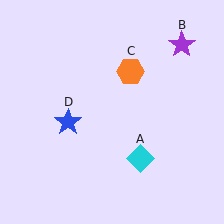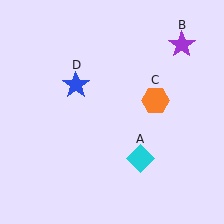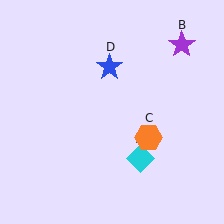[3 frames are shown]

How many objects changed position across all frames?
2 objects changed position: orange hexagon (object C), blue star (object D).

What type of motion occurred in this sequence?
The orange hexagon (object C), blue star (object D) rotated clockwise around the center of the scene.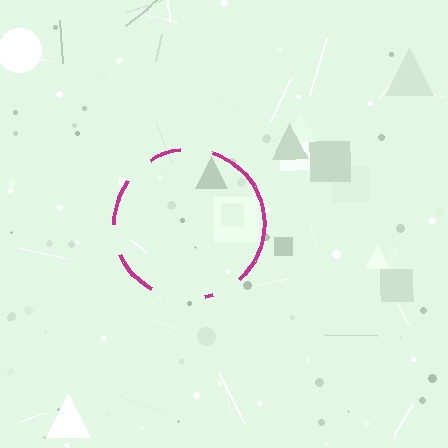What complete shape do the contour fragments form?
The contour fragments form a circle.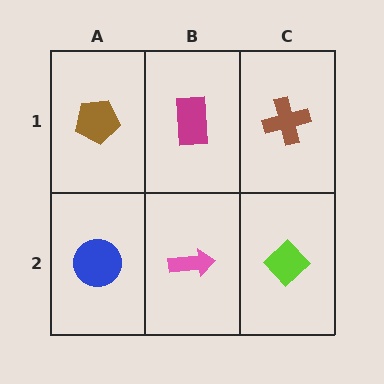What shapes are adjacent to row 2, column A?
A brown pentagon (row 1, column A), a pink arrow (row 2, column B).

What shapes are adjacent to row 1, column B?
A pink arrow (row 2, column B), a brown pentagon (row 1, column A), a brown cross (row 1, column C).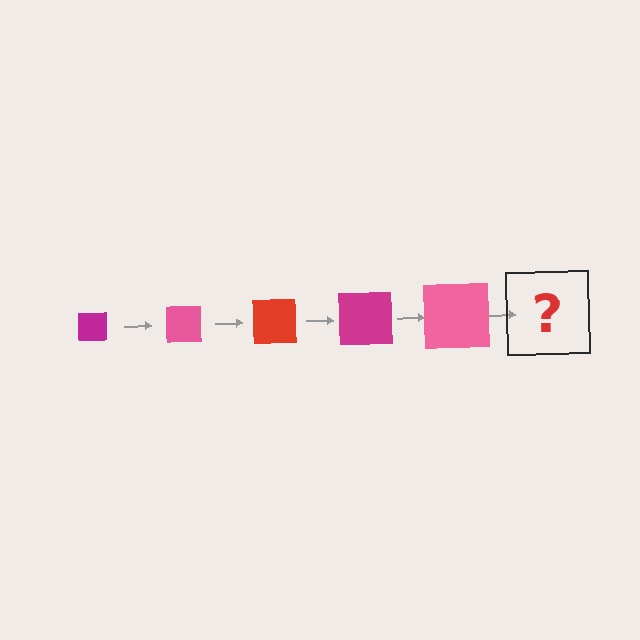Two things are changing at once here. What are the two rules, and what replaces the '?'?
The two rules are that the square grows larger each step and the color cycles through magenta, pink, and red. The '?' should be a red square, larger than the previous one.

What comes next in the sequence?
The next element should be a red square, larger than the previous one.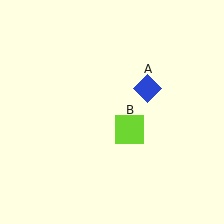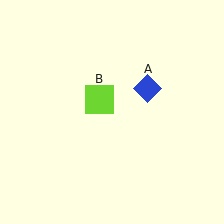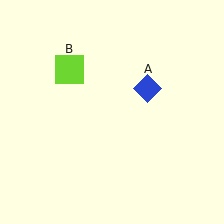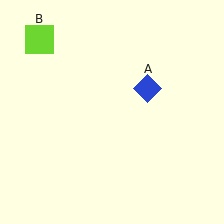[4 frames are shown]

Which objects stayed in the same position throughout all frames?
Blue diamond (object A) remained stationary.